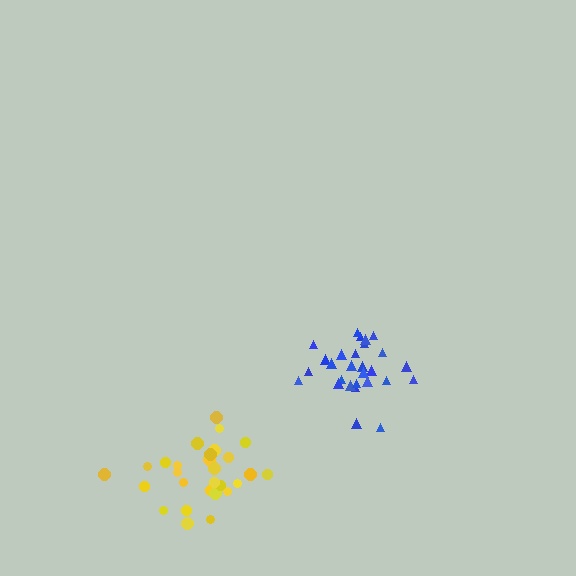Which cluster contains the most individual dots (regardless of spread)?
Blue (28).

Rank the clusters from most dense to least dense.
blue, yellow.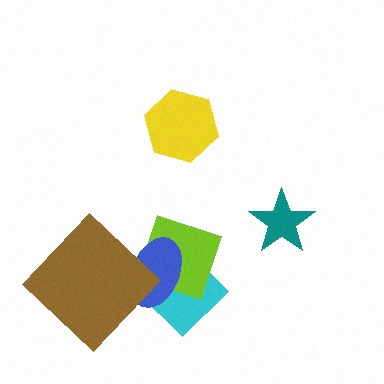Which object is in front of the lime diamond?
The blue ellipse is in front of the lime diamond.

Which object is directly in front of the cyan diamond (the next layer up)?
The lime diamond is directly in front of the cyan diamond.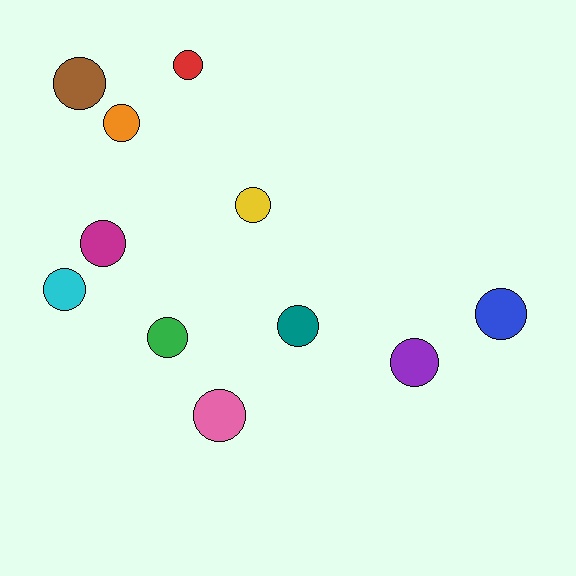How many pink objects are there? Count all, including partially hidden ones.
There is 1 pink object.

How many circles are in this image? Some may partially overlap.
There are 11 circles.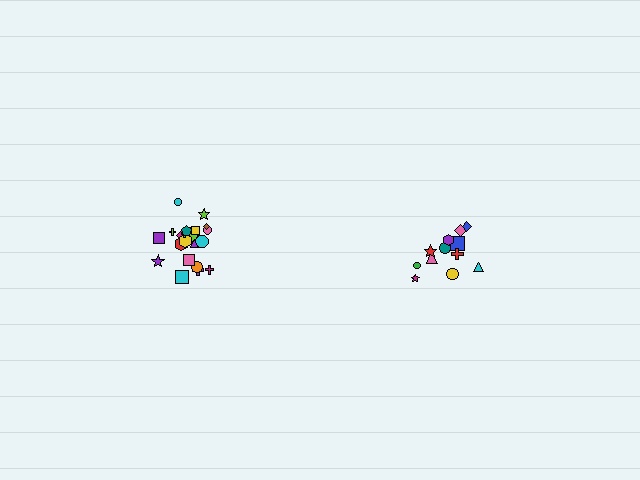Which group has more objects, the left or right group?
The left group.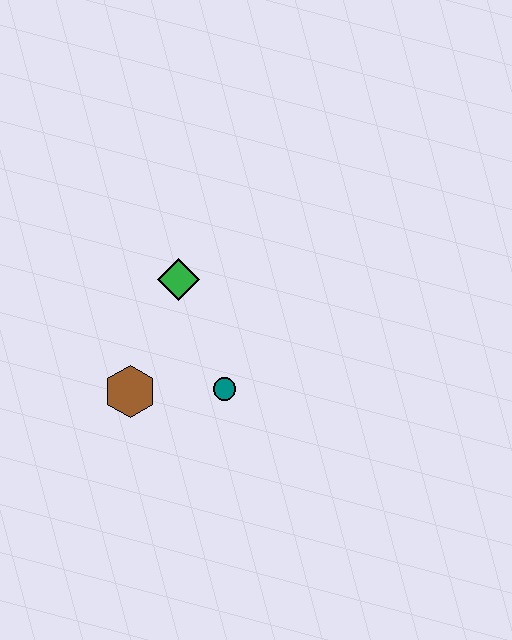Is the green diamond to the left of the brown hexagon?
No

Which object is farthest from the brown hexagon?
The green diamond is farthest from the brown hexagon.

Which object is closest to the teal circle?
The brown hexagon is closest to the teal circle.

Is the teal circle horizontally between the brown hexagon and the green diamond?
No